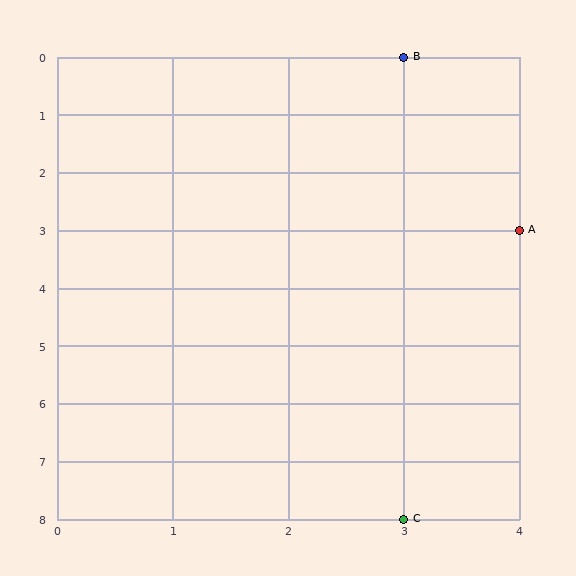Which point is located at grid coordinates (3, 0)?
Point B is at (3, 0).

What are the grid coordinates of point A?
Point A is at grid coordinates (4, 3).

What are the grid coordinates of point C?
Point C is at grid coordinates (3, 8).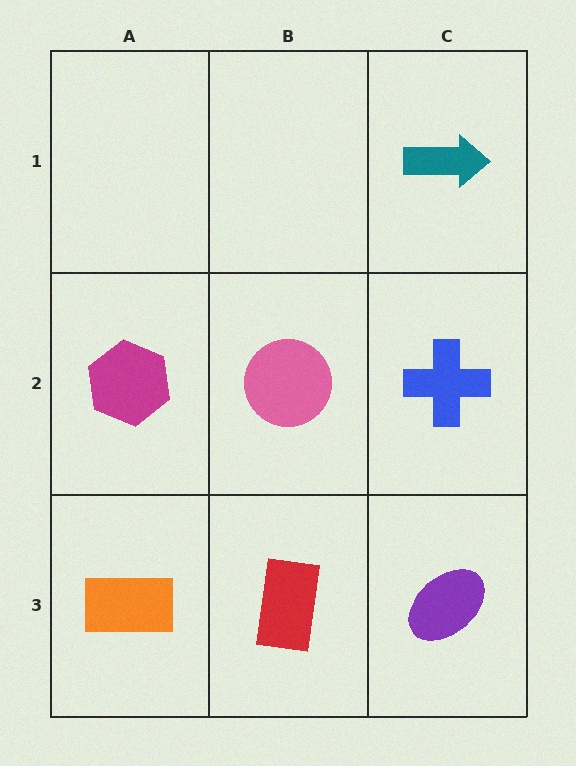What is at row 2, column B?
A pink circle.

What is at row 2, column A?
A magenta hexagon.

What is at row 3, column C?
A purple ellipse.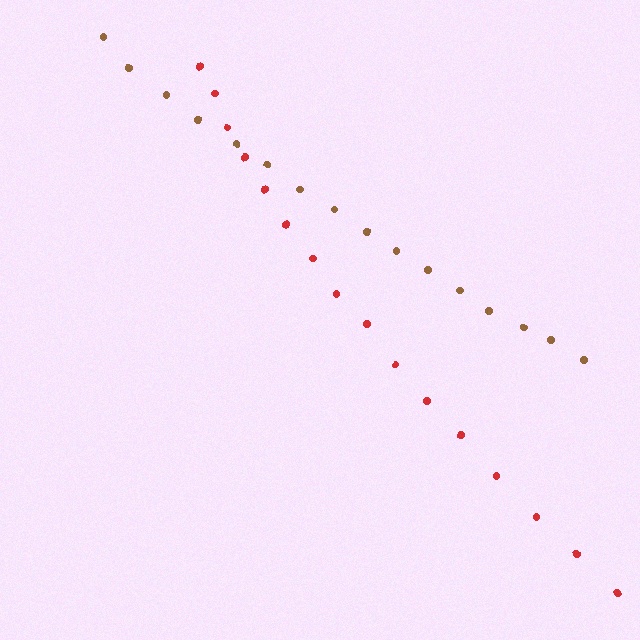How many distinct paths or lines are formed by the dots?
There are 2 distinct paths.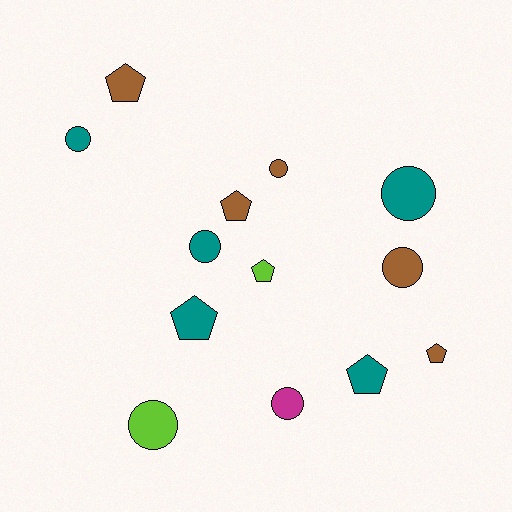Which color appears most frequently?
Brown, with 5 objects.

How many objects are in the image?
There are 13 objects.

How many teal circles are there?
There are 3 teal circles.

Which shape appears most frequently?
Circle, with 7 objects.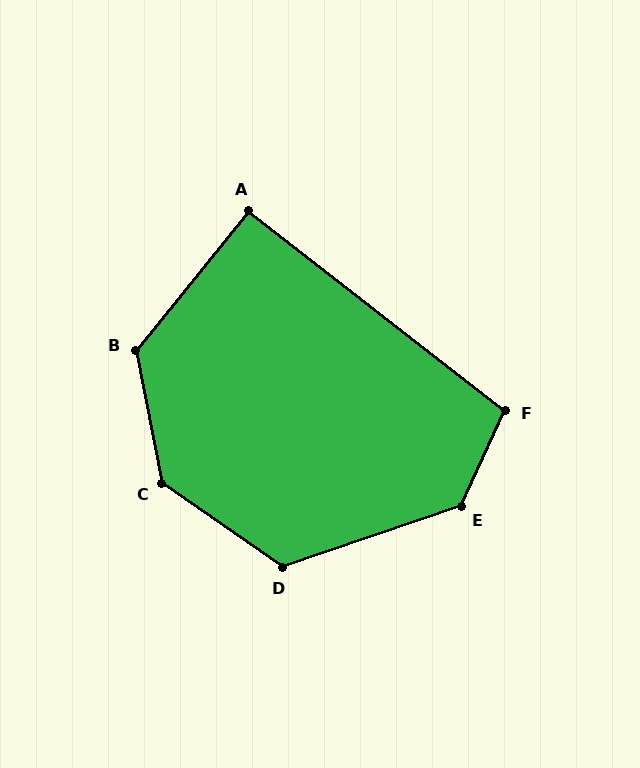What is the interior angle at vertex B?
Approximately 130 degrees (obtuse).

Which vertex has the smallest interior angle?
A, at approximately 91 degrees.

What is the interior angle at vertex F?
Approximately 103 degrees (obtuse).